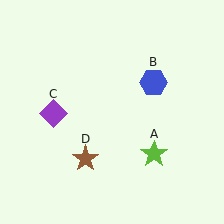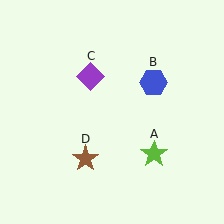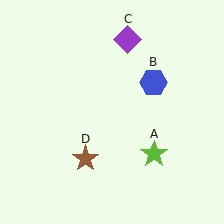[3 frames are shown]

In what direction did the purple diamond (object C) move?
The purple diamond (object C) moved up and to the right.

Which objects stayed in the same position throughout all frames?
Lime star (object A) and blue hexagon (object B) and brown star (object D) remained stationary.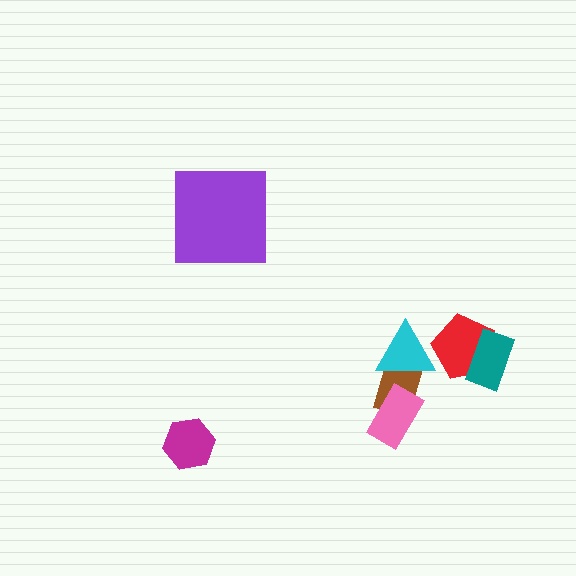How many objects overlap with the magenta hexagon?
0 objects overlap with the magenta hexagon.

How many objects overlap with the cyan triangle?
2 objects overlap with the cyan triangle.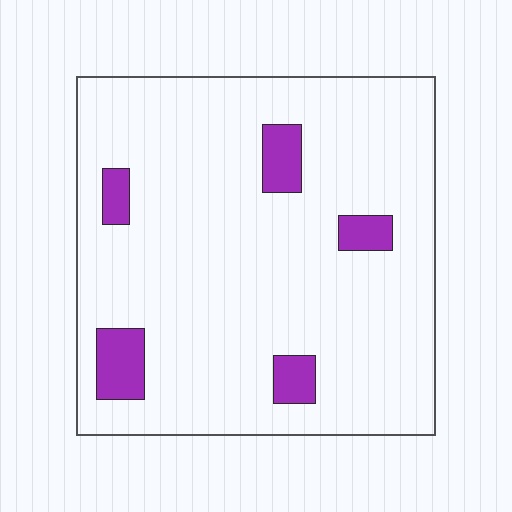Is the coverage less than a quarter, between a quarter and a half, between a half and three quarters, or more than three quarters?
Less than a quarter.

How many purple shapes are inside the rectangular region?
5.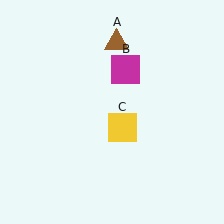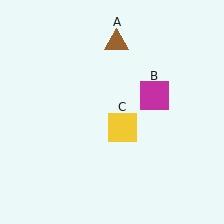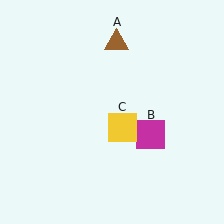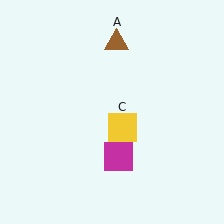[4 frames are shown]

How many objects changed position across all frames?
1 object changed position: magenta square (object B).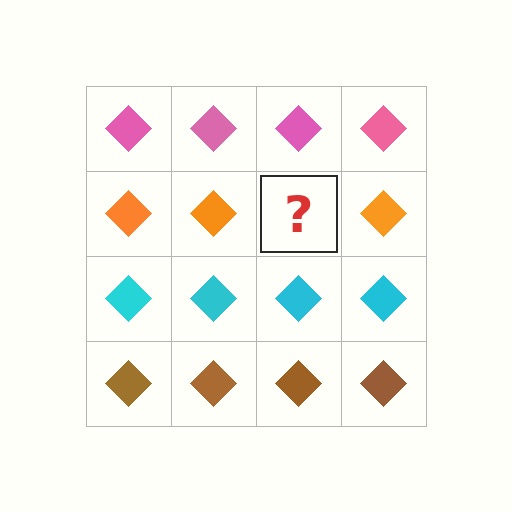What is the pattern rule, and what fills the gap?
The rule is that each row has a consistent color. The gap should be filled with an orange diamond.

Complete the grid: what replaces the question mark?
The question mark should be replaced with an orange diamond.